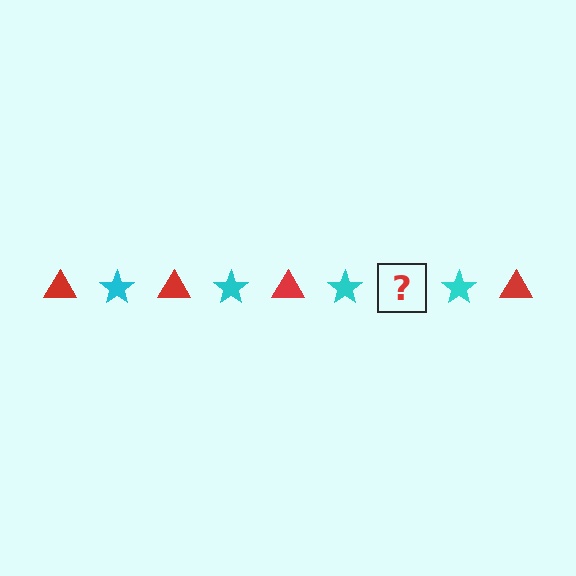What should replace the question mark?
The question mark should be replaced with a red triangle.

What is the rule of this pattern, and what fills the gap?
The rule is that the pattern alternates between red triangle and cyan star. The gap should be filled with a red triangle.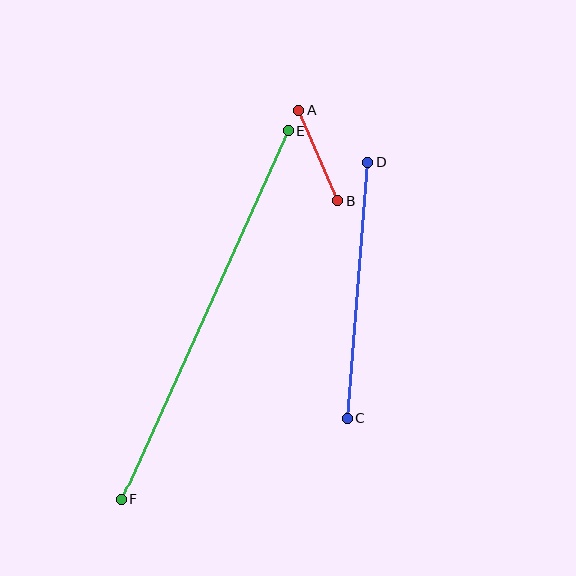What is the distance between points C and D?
The distance is approximately 257 pixels.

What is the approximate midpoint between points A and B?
The midpoint is at approximately (319, 156) pixels.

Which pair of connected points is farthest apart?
Points E and F are farthest apart.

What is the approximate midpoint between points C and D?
The midpoint is at approximately (358, 290) pixels.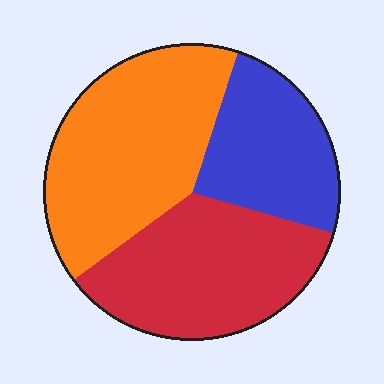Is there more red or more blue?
Red.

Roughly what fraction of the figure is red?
Red covers 35% of the figure.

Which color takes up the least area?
Blue, at roughly 25%.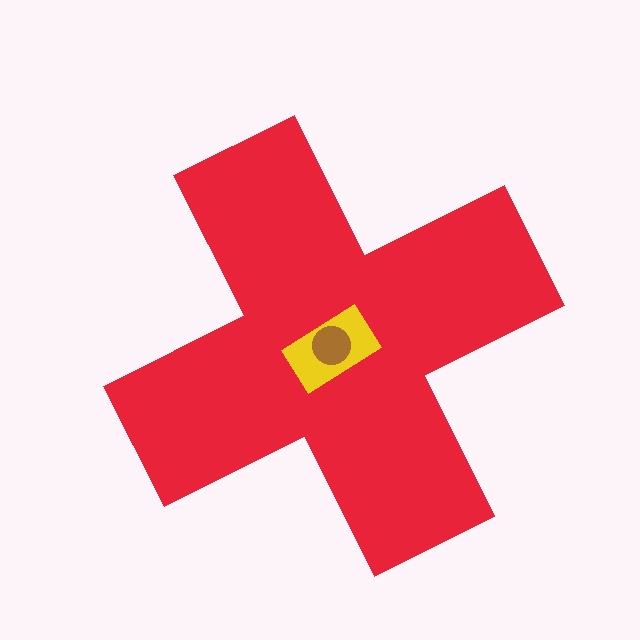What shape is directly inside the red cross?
The yellow rectangle.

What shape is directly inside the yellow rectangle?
The brown circle.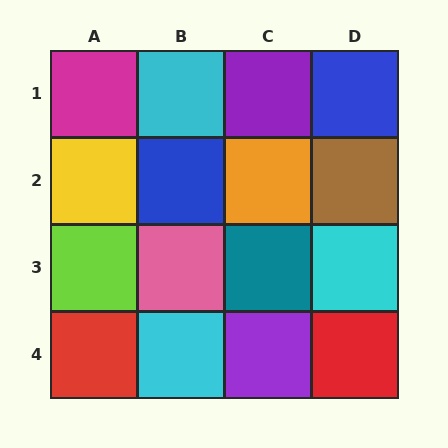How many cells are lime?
1 cell is lime.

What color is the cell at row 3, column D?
Cyan.